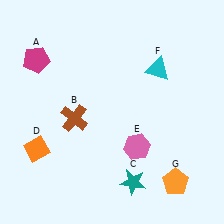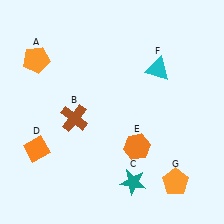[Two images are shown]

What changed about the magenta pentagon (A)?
In Image 1, A is magenta. In Image 2, it changed to orange.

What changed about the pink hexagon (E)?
In Image 1, E is pink. In Image 2, it changed to orange.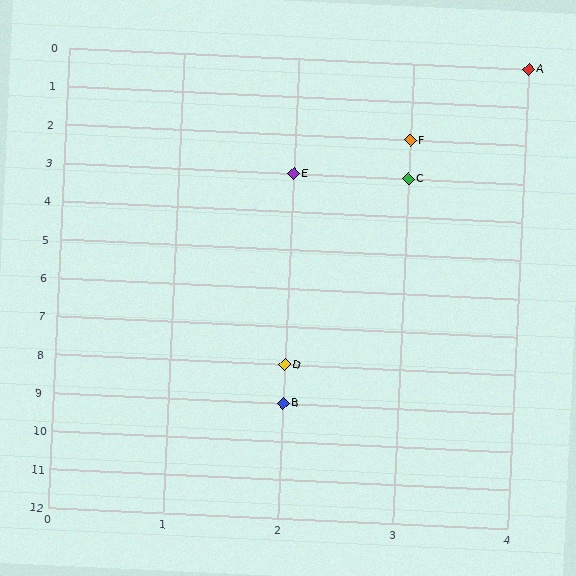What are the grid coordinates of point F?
Point F is at grid coordinates (3, 2).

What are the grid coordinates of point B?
Point B is at grid coordinates (2, 9).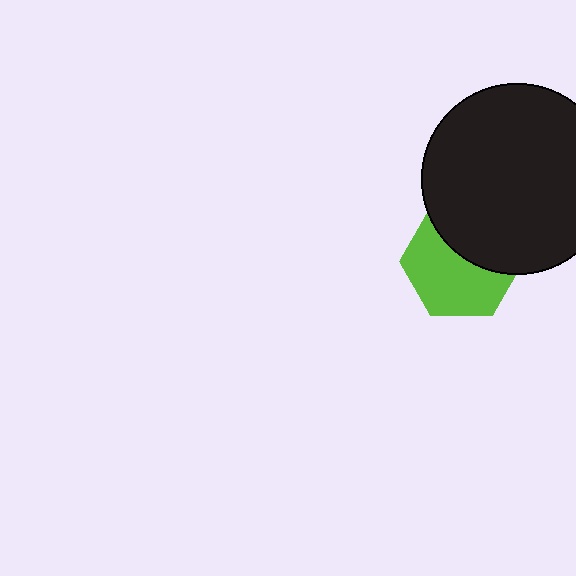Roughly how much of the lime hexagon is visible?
About half of it is visible (roughly 60%).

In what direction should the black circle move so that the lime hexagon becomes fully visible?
The black circle should move up. That is the shortest direction to clear the overlap and leave the lime hexagon fully visible.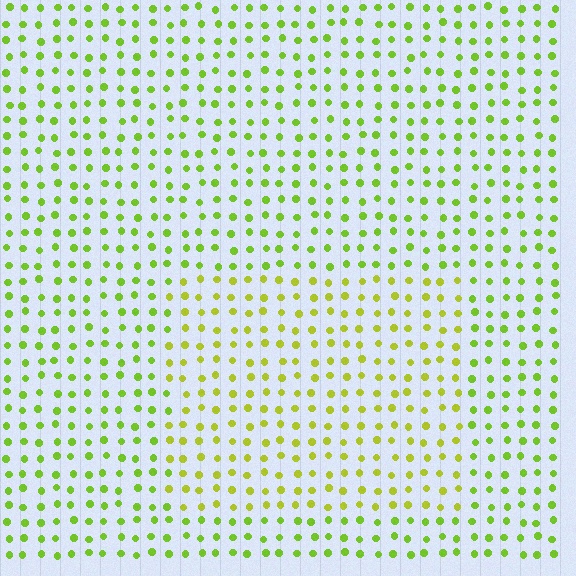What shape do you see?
I see a rectangle.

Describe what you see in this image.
The image is filled with small lime elements in a uniform arrangement. A rectangle-shaped region is visible where the elements are tinted to a slightly different hue, forming a subtle color boundary.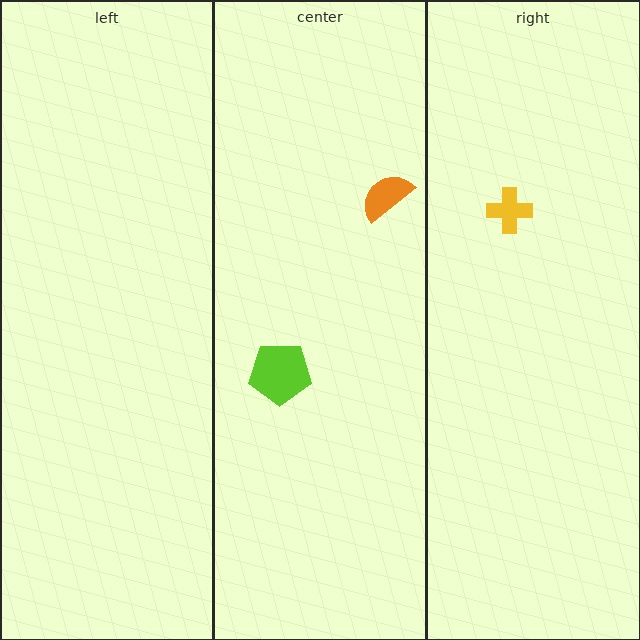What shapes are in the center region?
The lime pentagon, the orange semicircle.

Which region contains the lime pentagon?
The center region.